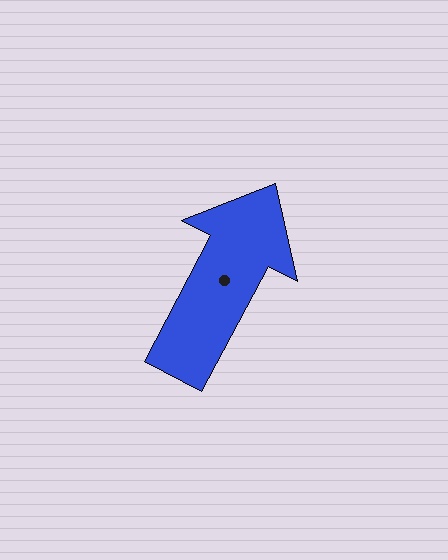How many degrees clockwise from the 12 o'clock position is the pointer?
Approximately 28 degrees.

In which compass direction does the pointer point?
Northeast.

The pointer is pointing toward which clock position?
Roughly 1 o'clock.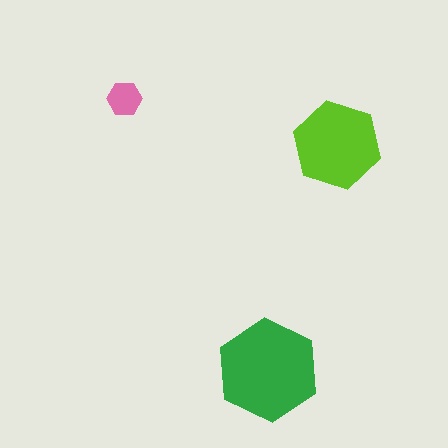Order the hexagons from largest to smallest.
the green one, the lime one, the pink one.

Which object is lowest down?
The green hexagon is bottommost.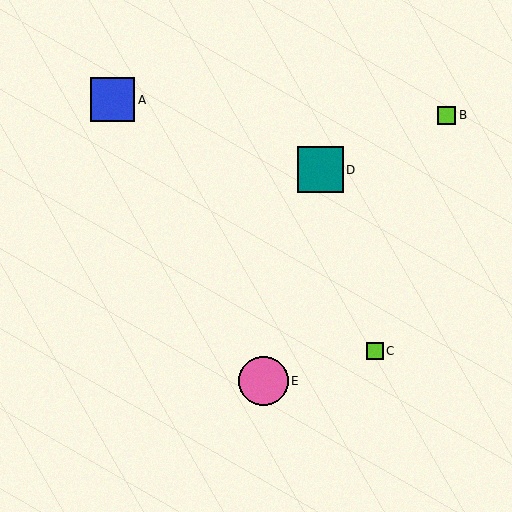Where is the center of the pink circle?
The center of the pink circle is at (264, 381).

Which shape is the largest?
The pink circle (labeled E) is the largest.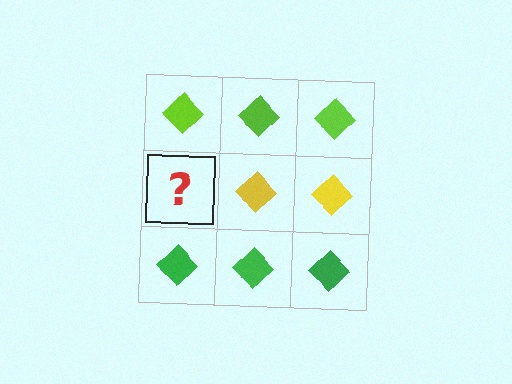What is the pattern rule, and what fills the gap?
The rule is that each row has a consistent color. The gap should be filled with a yellow diamond.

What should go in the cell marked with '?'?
The missing cell should contain a yellow diamond.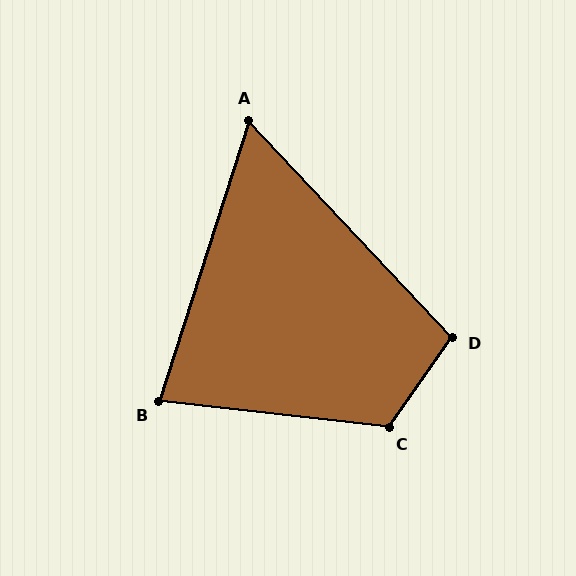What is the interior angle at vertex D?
Approximately 101 degrees (obtuse).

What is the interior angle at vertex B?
Approximately 79 degrees (acute).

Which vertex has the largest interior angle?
C, at approximately 119 degrees.